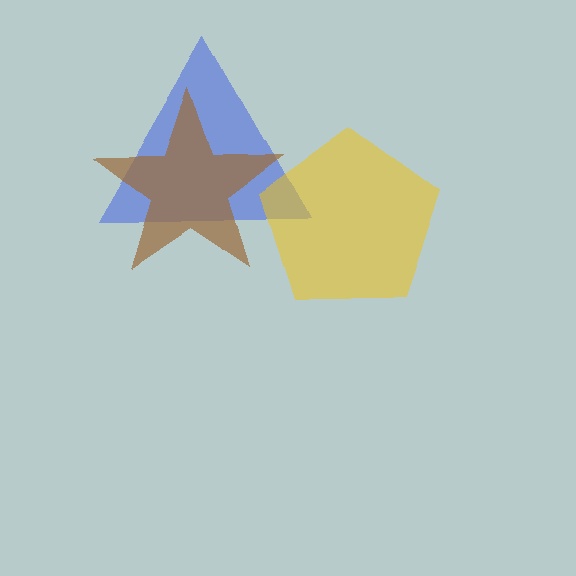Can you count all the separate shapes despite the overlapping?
Yes, there are 3 separate shapes.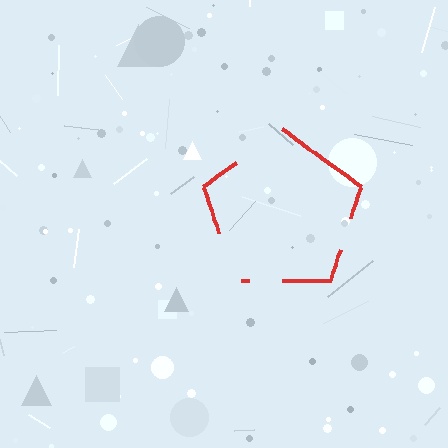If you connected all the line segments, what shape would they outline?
They would outline a pentagon.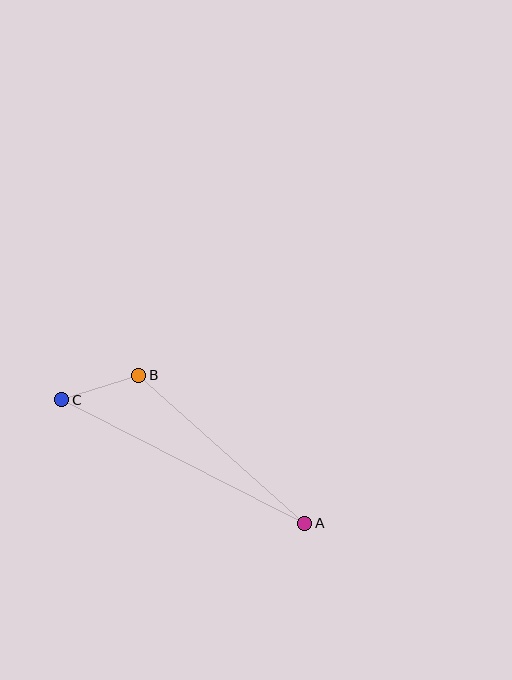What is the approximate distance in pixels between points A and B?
The distance between A and B is approximately 223 pixels.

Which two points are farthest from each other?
Points A and C are farthest from each other.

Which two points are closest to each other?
Points B and C are closest to each other.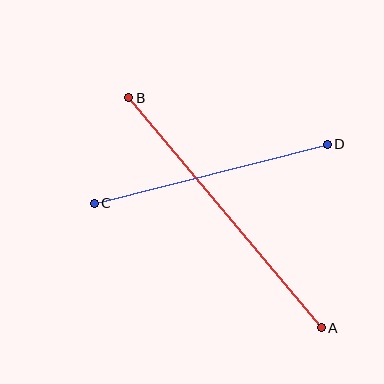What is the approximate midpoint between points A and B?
The midpoint is at approximately (225, 213) pixels.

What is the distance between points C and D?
The distance is approximately 240 pixels.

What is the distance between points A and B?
The distance is approximately 300 pixels.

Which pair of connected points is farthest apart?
Points A and B are farthest apart.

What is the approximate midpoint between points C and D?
The midpoint is at approximately (211, 174) pixels.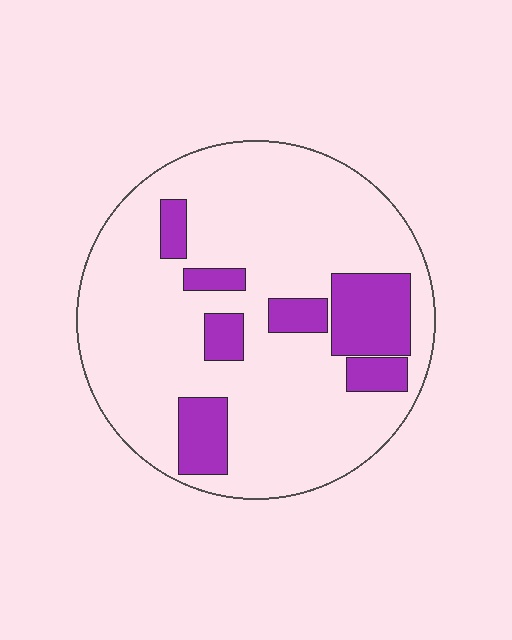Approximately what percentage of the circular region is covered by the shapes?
Approximately 20%.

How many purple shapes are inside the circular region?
7.